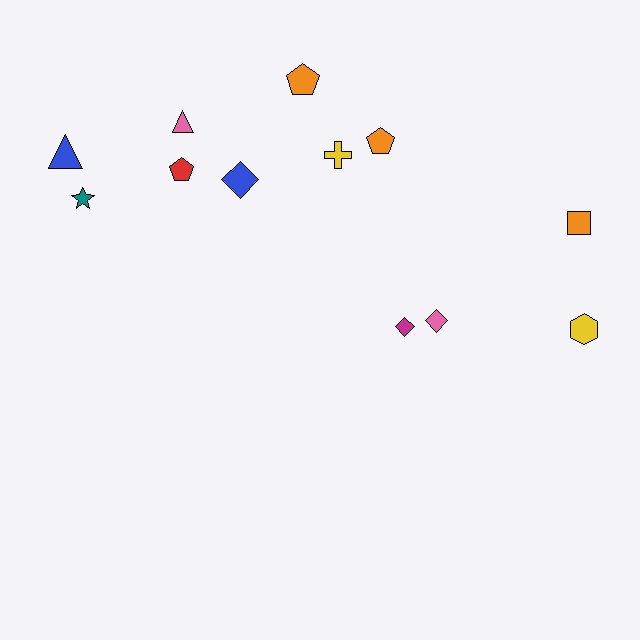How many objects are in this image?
There are 12 objects.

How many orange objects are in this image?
There are 3 orange objects.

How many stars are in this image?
There is 1 star.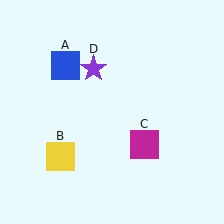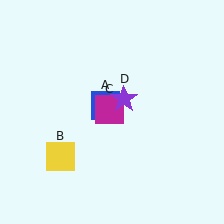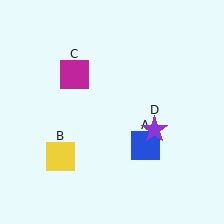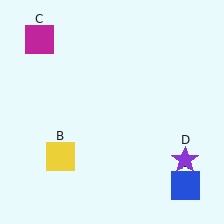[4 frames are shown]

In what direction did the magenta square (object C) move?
The magenta square (object C) moved up and to the left.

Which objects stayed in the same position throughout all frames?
Yellow square (object B) remained stationary.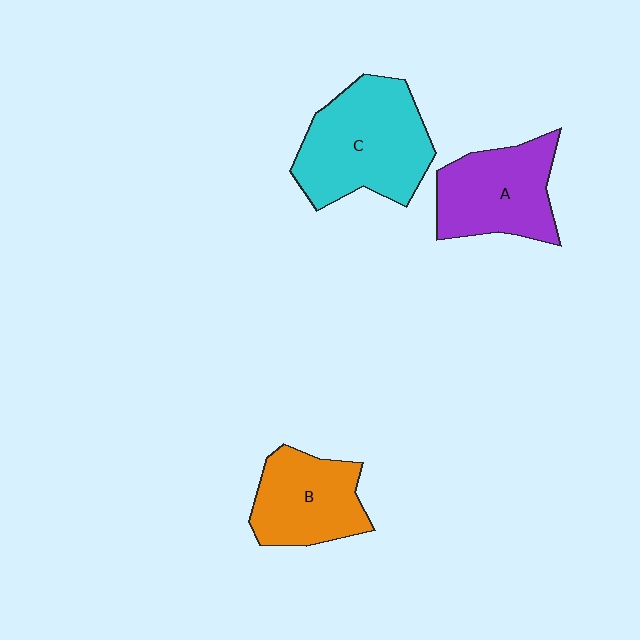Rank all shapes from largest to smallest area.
From largest to smallest: C (cyan), A (purple), B (orange).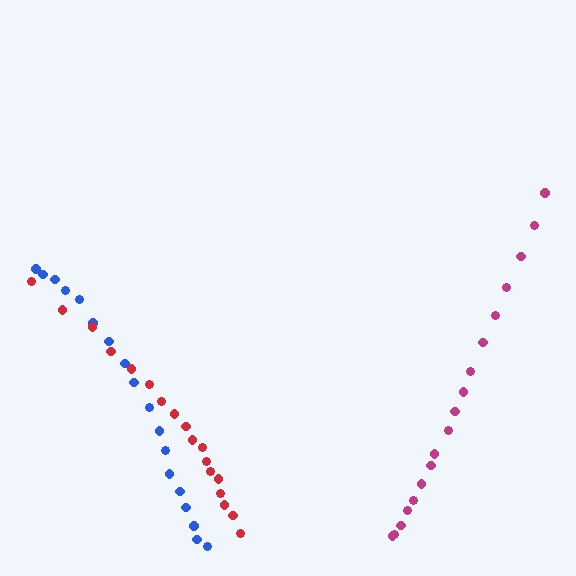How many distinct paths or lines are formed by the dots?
There are 3 distinct paths.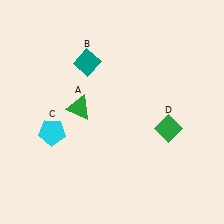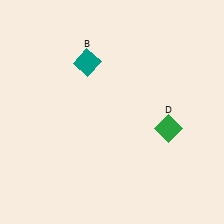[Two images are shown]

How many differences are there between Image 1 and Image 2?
There are 2 differences between the two images.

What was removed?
The cyan pentagon (C), the green triangle (A) were removed in Image 2.